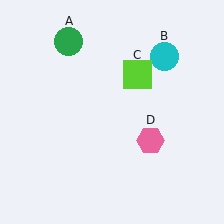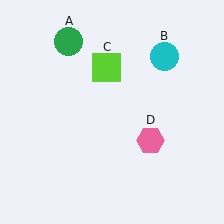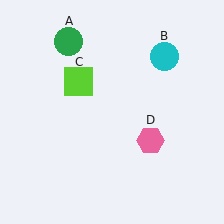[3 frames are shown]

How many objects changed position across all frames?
1 object changed position: lime square (object C).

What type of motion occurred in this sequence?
The lime square (object C) rotated counterclockwise around the center of the scene.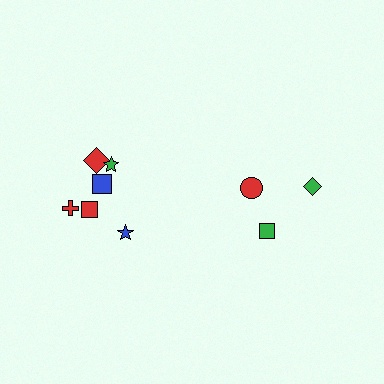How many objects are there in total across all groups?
There are 9 objects.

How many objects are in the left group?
There are 6 objects.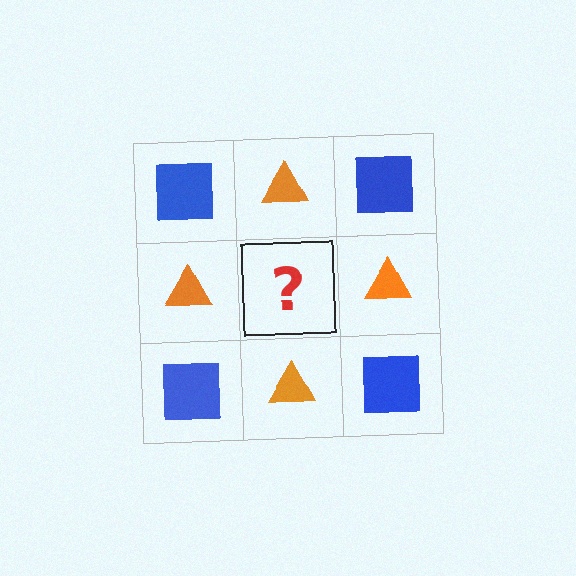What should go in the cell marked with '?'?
The missing cell should contain a blue square.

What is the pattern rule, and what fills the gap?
The rule is that it alternates blue square and orange triangle in a checkerboard pattern. The gap should be filled with a blue square.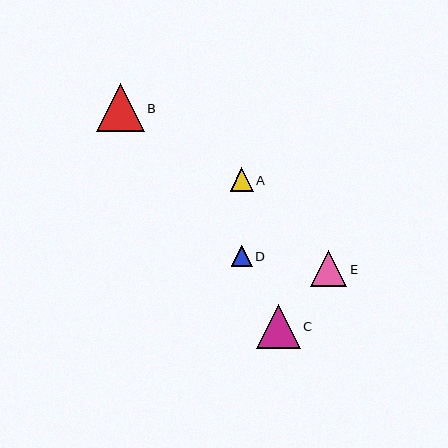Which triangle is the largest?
Triangle B is the largest with a size of approximately 48 pixels.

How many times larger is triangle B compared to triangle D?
Triangle B is approximately 2.4 times the size of triangle D.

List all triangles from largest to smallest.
From largest to smallest: B, C, E, A, D.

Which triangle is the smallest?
Triangle D is the smallest with a size of approximately 20 pixels.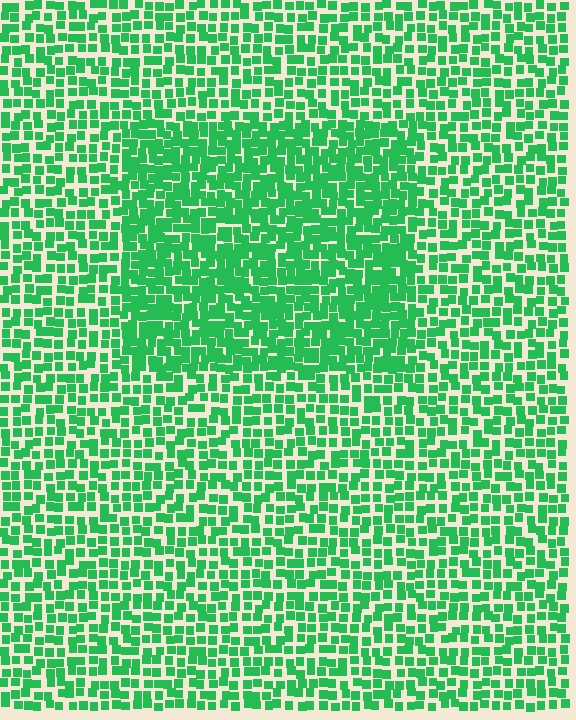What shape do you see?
I see a rectangle.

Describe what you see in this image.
The image contains small green elements arranged at two different densities. A rectangle-shaped region is visible where the elements are more densely packed than the surrounding area.